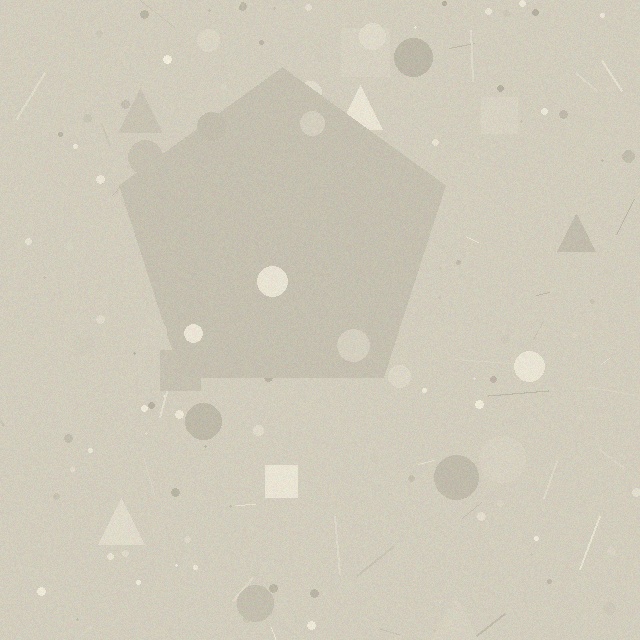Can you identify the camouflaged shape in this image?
The camouflaged shape is a pentagon.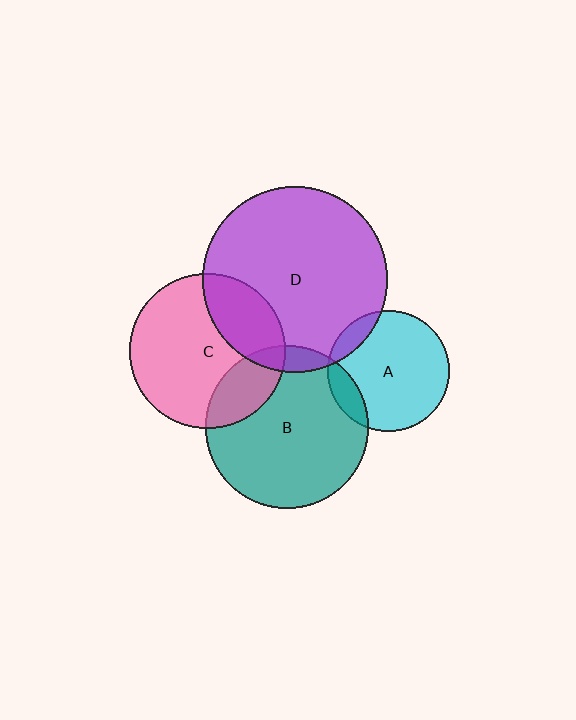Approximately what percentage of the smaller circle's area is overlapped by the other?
Approximately 10%.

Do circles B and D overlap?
Yes.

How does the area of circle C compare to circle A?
Approximately 1.6 times.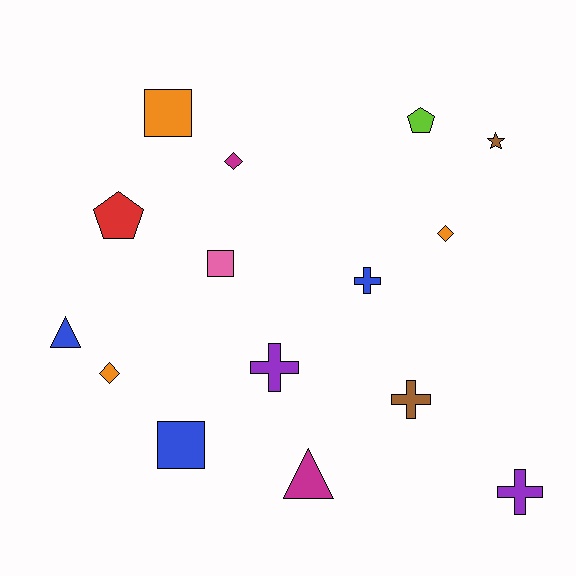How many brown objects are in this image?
There are 2 brown objects.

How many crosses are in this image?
There are 4 crosses.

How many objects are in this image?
There are 15 objects.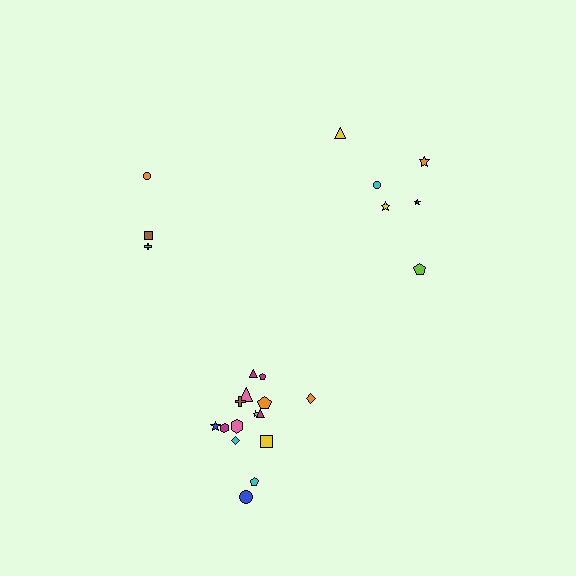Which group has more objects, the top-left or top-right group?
The top-right group.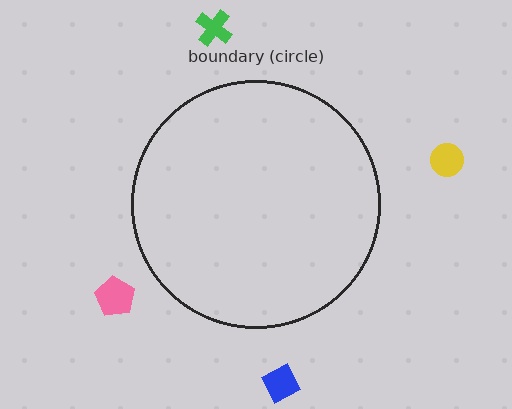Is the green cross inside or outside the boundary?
Outside.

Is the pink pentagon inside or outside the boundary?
Outside.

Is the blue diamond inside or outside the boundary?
Outside.